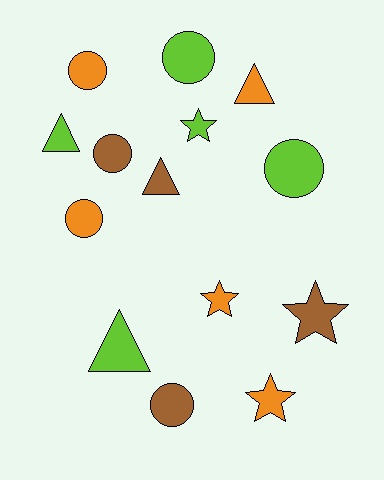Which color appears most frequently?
Lime, with 5 objects.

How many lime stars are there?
There is 1 lime star.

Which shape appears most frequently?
Circle, with 6 objects.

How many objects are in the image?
There are 14 objects.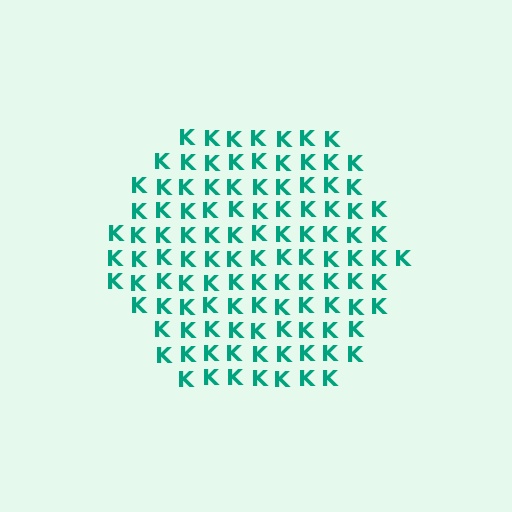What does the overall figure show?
The overall figure shows a hexagon.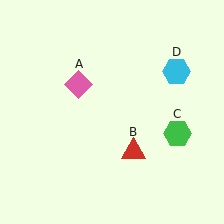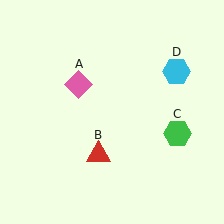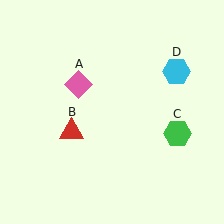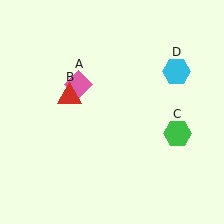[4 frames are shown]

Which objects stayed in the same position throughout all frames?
Pink diamond (object A) and green hexagon (object C) and cyan hexagon (object D) remained stationary.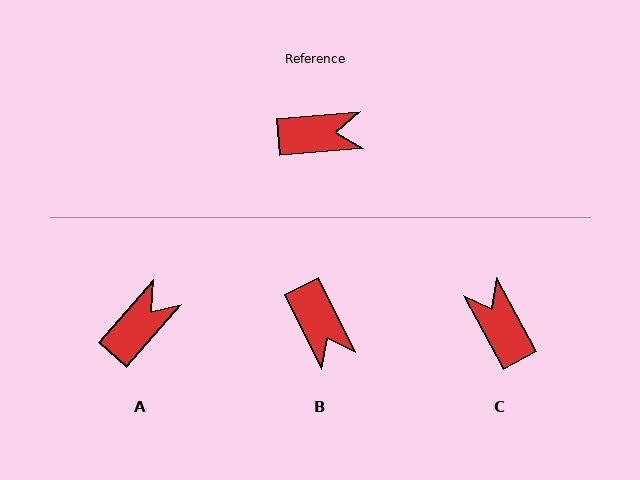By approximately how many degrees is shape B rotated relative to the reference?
Approximately 68 degrees clockwise.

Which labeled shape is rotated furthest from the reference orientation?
C, about 114 degrees away.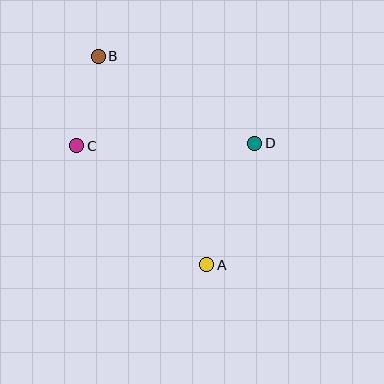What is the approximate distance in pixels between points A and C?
The distance between A and C is approximately 176 pixels.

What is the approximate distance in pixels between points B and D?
The distance between B and D is approximately 179 pixels.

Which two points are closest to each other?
Points B and C are closest to each other.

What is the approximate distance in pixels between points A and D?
The distance between A and D is approximately 131 pixels.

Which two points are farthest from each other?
Points A and B are farthest from each other.